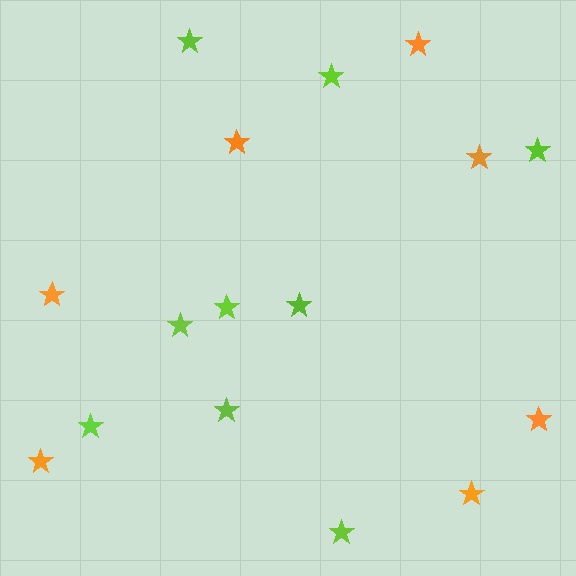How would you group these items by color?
There are 2 groups: one group of orange stars (7) and one group of lime stars (9).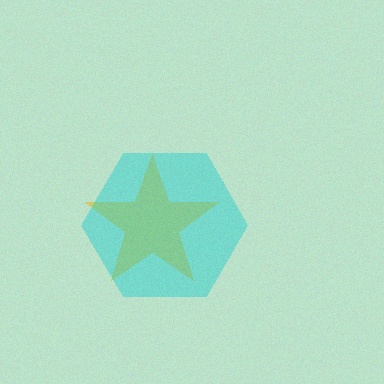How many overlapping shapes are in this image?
There are 2 overlapping shapes in the image.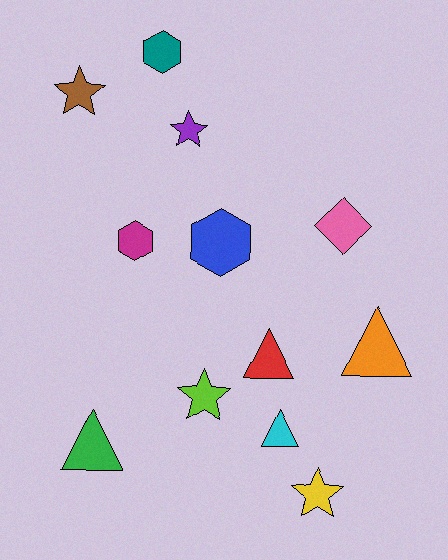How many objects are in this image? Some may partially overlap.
There are 12 objects.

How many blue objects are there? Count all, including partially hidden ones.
There is 1 blue object.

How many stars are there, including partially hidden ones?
There are 4 stars.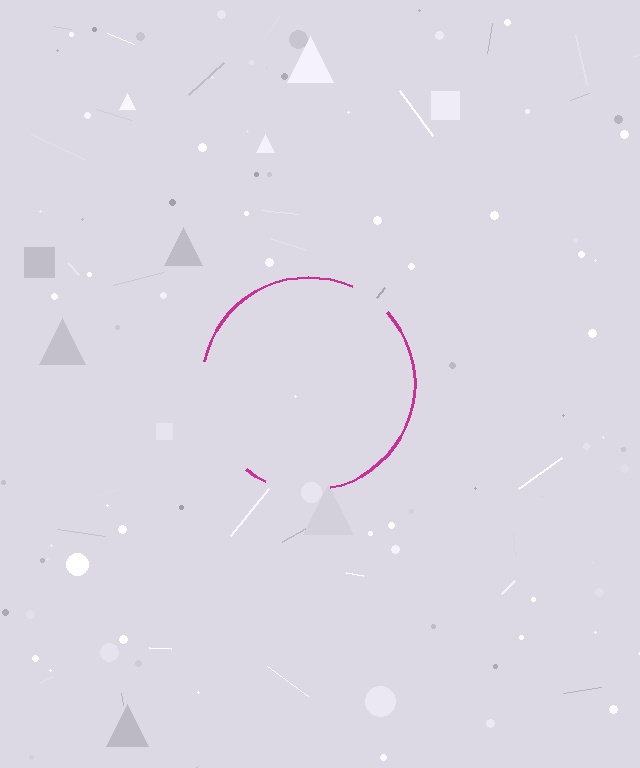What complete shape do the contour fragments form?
The contour fragments form a circle.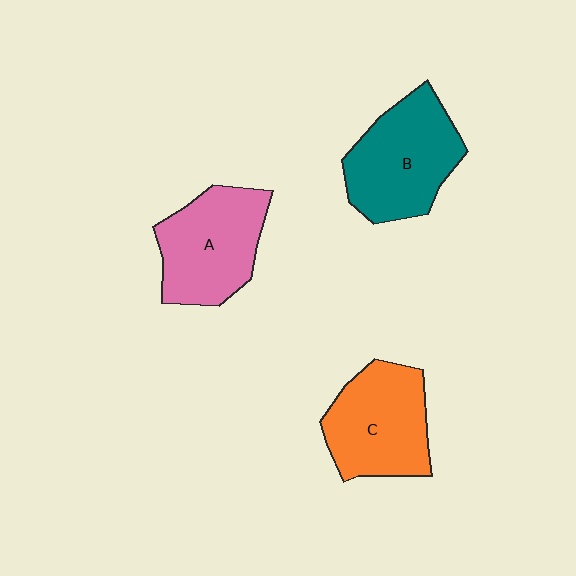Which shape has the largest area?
Shape B (teal).